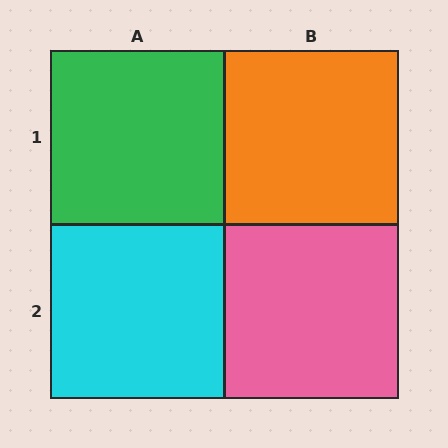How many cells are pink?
1 cell is pink.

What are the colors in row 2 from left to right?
Cyan, pink.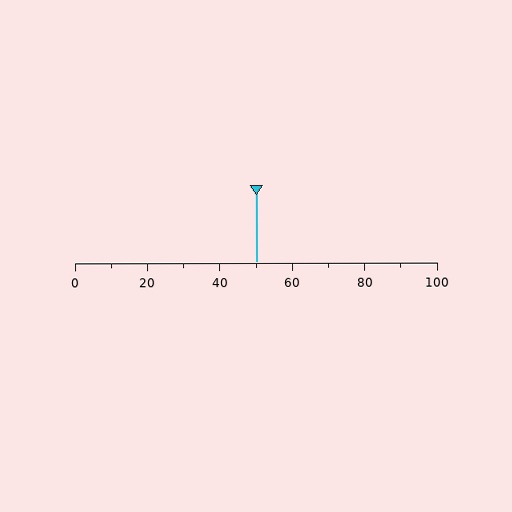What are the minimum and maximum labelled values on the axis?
The axis runs from 0 to 100.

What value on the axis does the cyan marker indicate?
The marker indicates approximately 50.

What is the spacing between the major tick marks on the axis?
The major ticks are spaced 20 apart.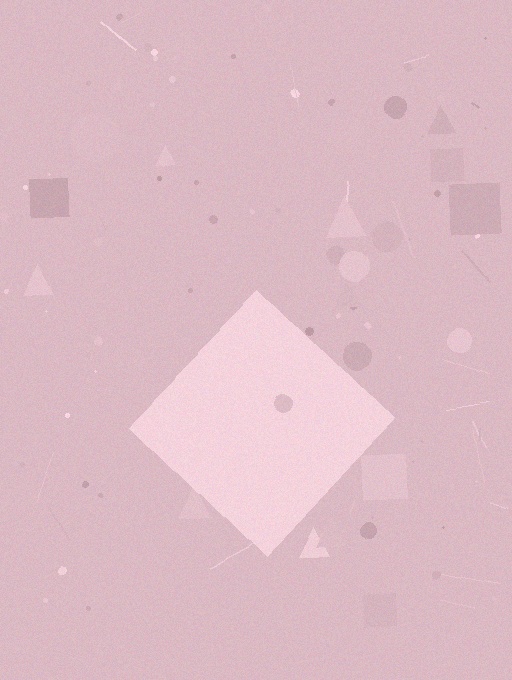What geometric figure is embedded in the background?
A diamond is embedded in the background.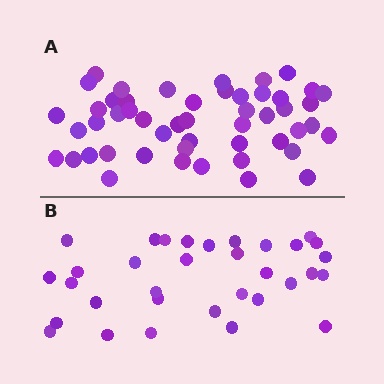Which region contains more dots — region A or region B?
Region A (the top region) has more dots.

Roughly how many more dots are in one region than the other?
Region A has approximately 15 more dots than region B.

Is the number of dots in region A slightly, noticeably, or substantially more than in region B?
Region A has substantially more. The ratio is roughly 1.5 to 1.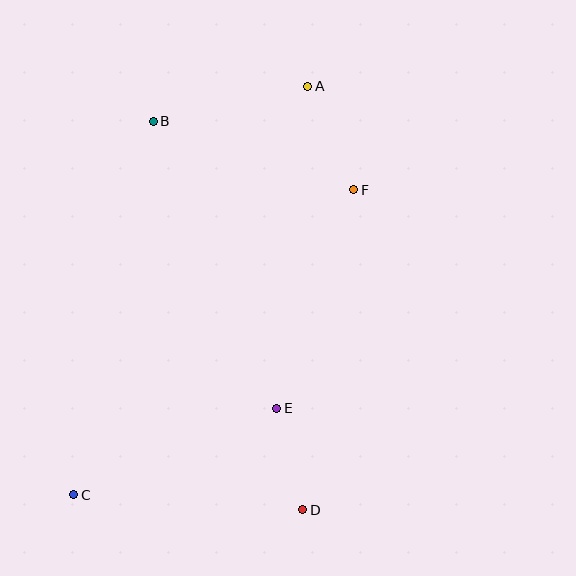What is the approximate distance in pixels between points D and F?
The distance between D and F is approximately 324 pixels.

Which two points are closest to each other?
Points D and E are closest to each other.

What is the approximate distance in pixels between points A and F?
The distance between A and F is approximately 113 pixels.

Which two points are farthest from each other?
Points A and C are farthest from each other.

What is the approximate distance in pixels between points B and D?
The distance between B and D is approximately 416 pixels.